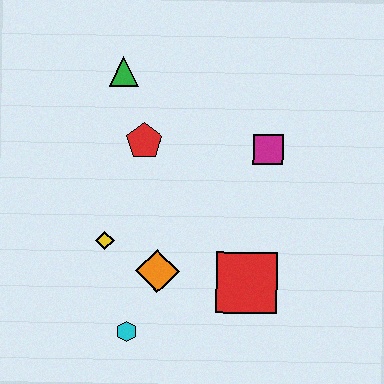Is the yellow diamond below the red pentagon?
Yes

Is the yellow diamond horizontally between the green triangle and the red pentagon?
No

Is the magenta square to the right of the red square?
Yes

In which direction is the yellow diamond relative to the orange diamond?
The yellow diamond is to the left of the orange diamond.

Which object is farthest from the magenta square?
The cyan hexagon is farthest from the magenta square.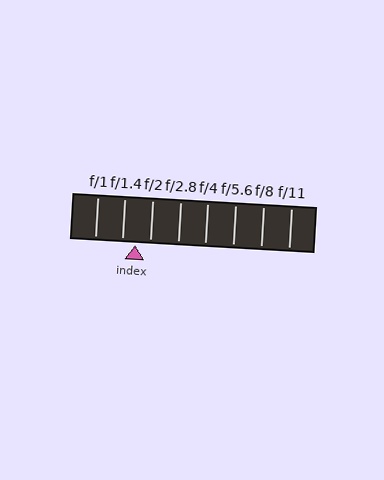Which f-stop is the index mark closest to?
The index mark is closest to f/1.4.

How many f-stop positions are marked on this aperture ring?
There are 8 f-stop positions marked.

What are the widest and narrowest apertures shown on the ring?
The widest aperture shown is f/1 and the narrowest is f/11.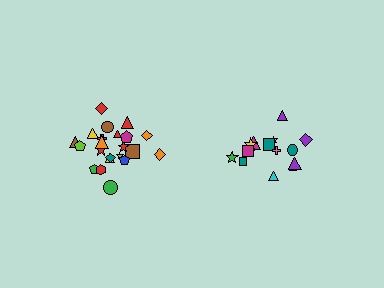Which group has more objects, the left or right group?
The left group.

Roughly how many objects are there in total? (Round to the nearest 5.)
Roughly 35 objects in total.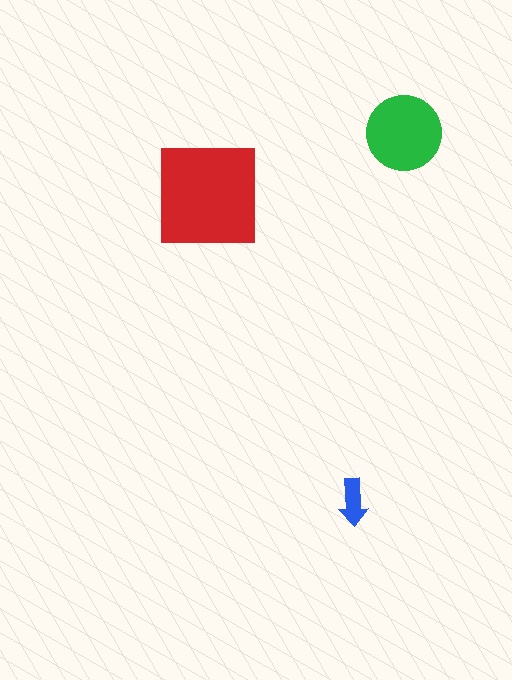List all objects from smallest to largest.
The blue arrow, the green circle, the red square.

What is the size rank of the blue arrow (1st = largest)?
3rd.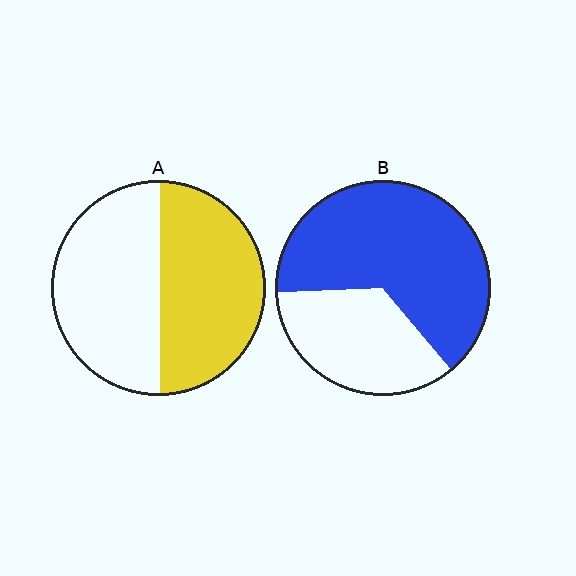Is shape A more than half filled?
Roughly half.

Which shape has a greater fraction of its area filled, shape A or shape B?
Shape B.